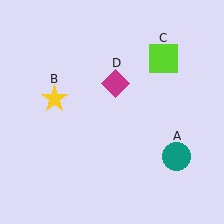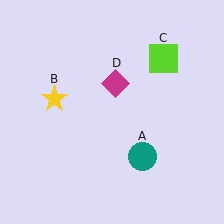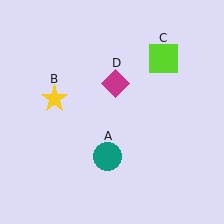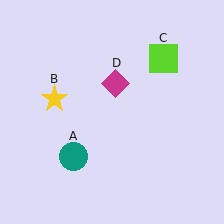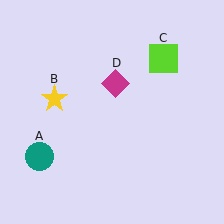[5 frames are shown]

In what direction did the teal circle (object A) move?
The teal circle (object A) moved left.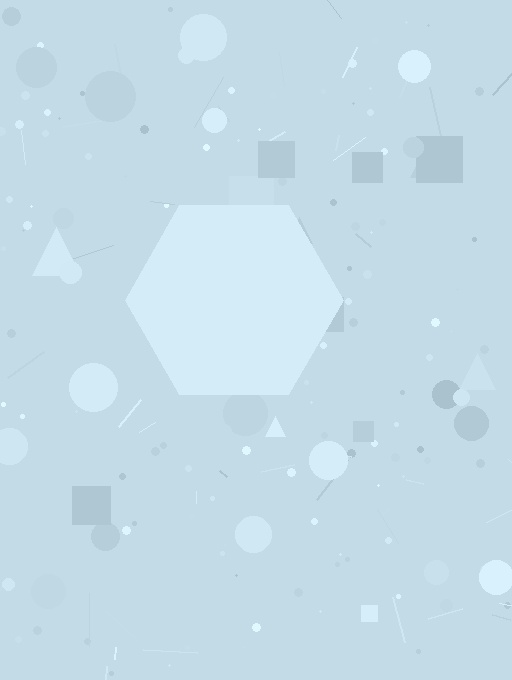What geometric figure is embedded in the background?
A hexagon is embedded in the background.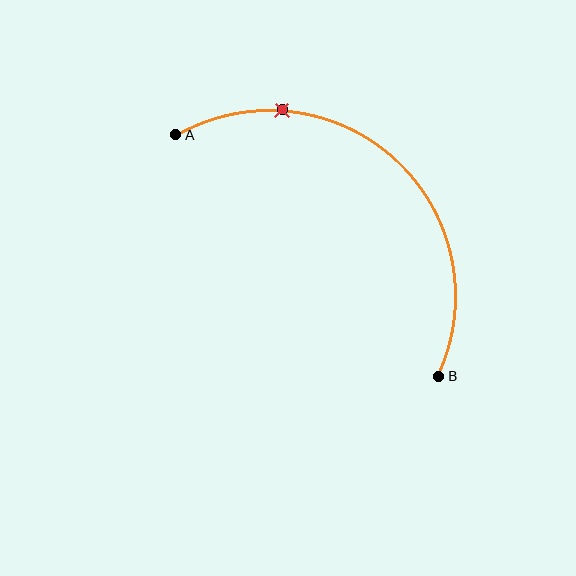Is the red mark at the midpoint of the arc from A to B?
No. The red mark lies on the arc but is closer to endpoint A. The arc midpoint would be at the point on the curve equidistant along the arc from both A and B.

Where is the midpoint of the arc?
The arc midpoint is the point on the curve farthest from the straight line joining A and B. It sits above and to the right of that line.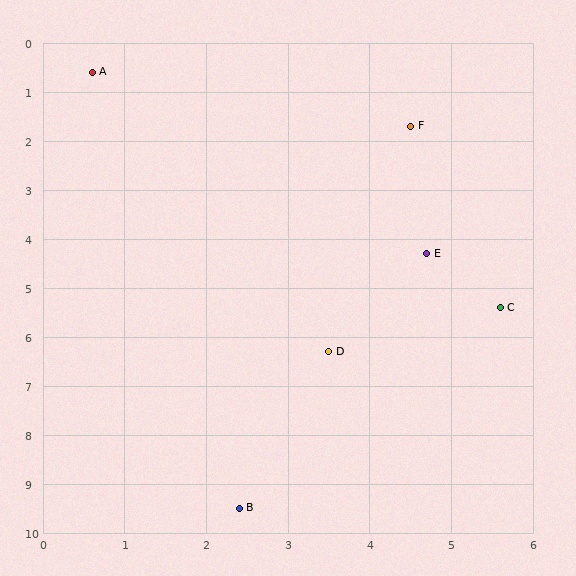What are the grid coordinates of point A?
Point A is at approximately (0.6, 0.6).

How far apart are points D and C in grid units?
Points D and C are about 2.3 grid units apart.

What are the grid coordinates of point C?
Point C is at approximately (5.6, 5.4).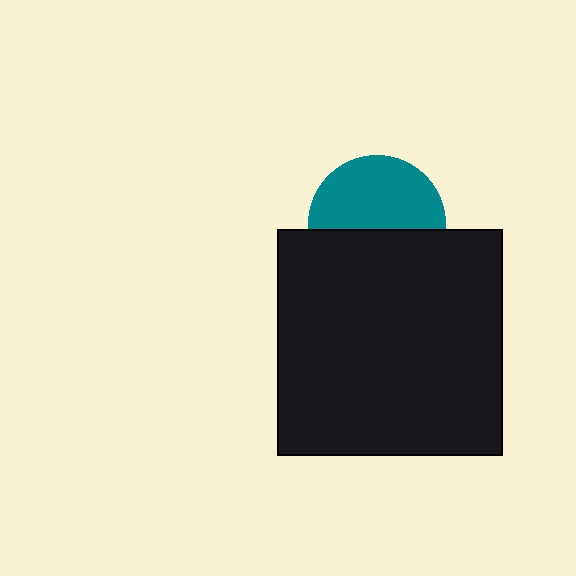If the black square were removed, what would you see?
You would see the complete teal circle.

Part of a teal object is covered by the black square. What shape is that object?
It is a circle.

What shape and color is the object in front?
The object in front is a black square.